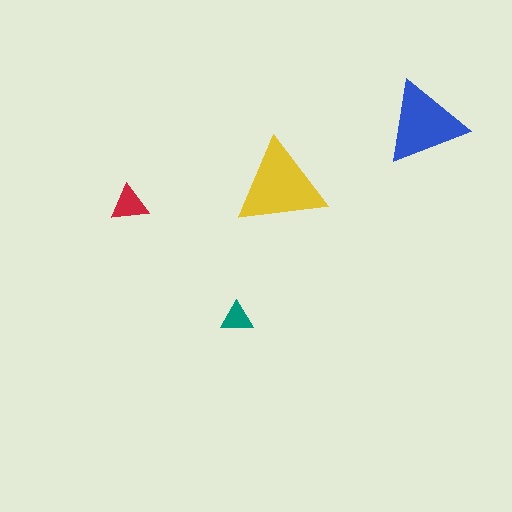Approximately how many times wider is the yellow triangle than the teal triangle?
About 3 times wider.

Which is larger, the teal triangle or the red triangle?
The red one.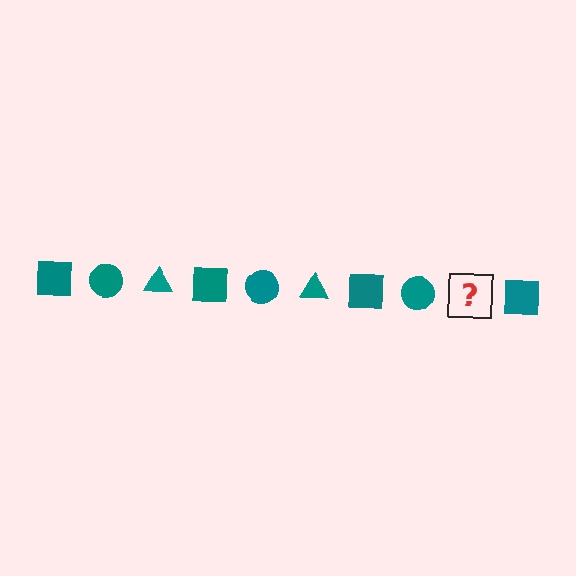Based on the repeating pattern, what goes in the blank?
The blank should be a teal triangle.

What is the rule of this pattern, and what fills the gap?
The rule is that the pattern cycles through square, circle, triangle shapes in teal. The gap should be filled with a teal triangle.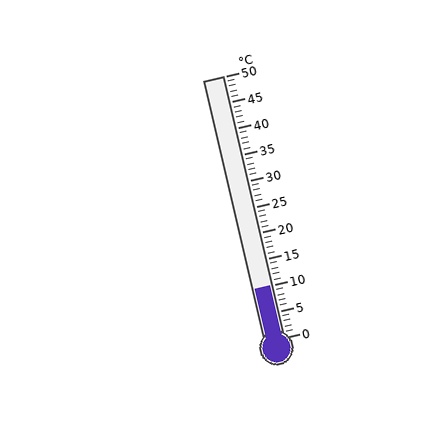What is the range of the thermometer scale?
The thermometer scale ranges from 0°C to 50°C.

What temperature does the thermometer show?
The thermometer shows approximately 10°C.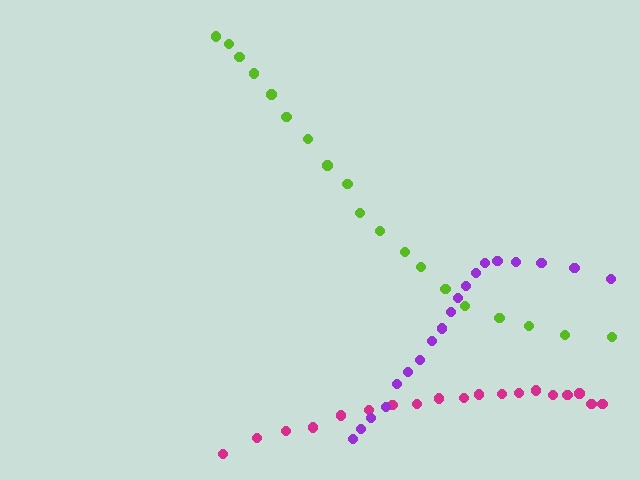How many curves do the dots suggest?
There are 3 distinct paths.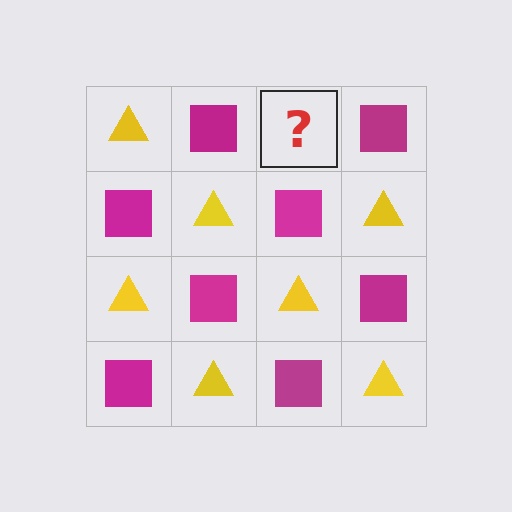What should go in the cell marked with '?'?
The missing cell should contain a yellow triangle.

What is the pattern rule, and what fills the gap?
The rule is that it alternates yellow triangle and magenta square in a checkerboard pattern. The gap should be filled with a yellow triangle.